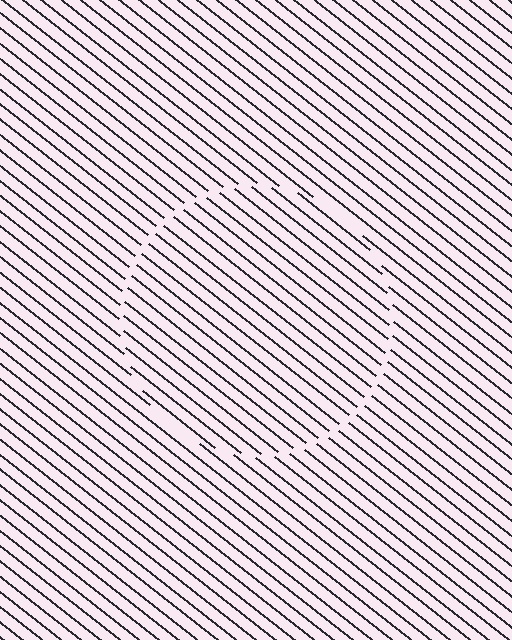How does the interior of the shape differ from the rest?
The interior of the shape contains the same grating, shifted by half a period — the contour is defined by the phase discontinuity where line-ends from the inner and outer gratings abut.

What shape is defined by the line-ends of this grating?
An illusory circle. The interior of the shape contains the same grating, shifted by half a period — the contour is defined by the phase discontinuity where line-ends from the inner and outer gratings abut.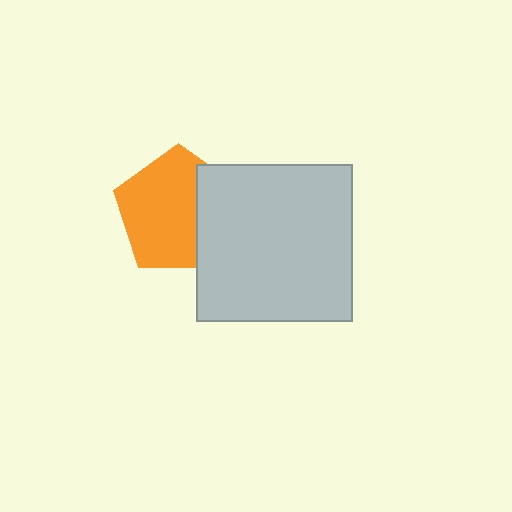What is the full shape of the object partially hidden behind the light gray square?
The partially hidden object is an orange pentagon.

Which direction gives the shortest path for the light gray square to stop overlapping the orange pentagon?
Moving right gives the shortest separation.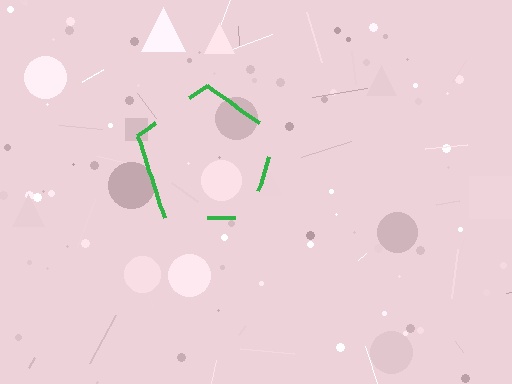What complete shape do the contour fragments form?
The contour fragments form a pentagon.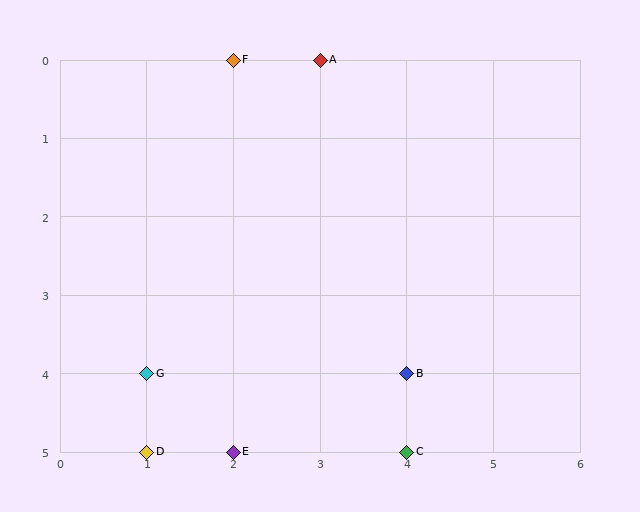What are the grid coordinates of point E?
Point E is at grid coordinates (2, 5).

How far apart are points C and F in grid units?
Points C and F are 2 columns and 5 rows apart (about 5.4 grid units diagonally).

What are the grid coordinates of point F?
Point F is at grid coordinates (2, 0).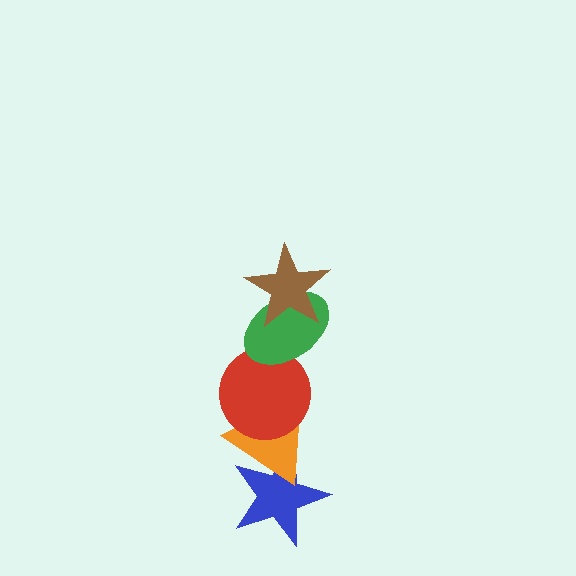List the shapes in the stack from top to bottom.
From top to bottom: the brown star, the green ellipse, the red circle, the orange triangle, the blue star.